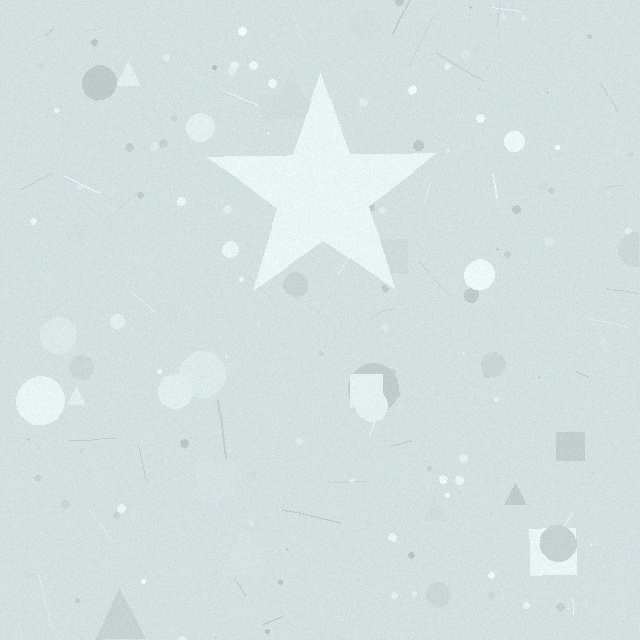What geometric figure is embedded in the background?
A star is embedded in the background.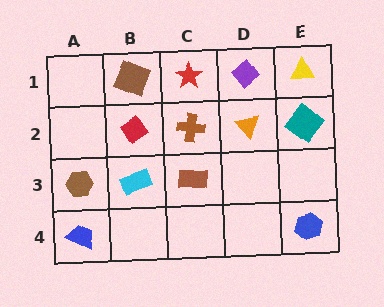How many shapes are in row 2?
4 shapes.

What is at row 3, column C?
A brown rectangle.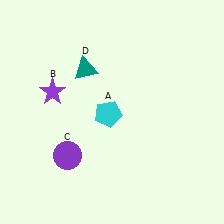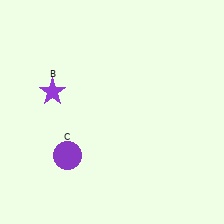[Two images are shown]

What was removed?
The teal triangle (D), the cyan pentagon (A) were removed in Image 2.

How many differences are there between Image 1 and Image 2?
There are 2 differences between the two images.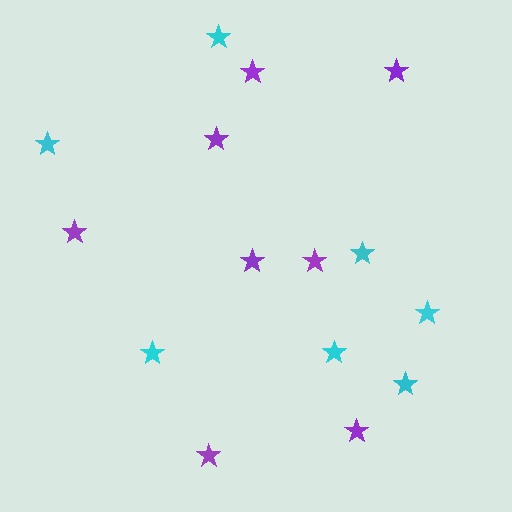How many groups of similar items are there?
There are 2 groups: one group of cyan stars (7) and one group of purple stars (8).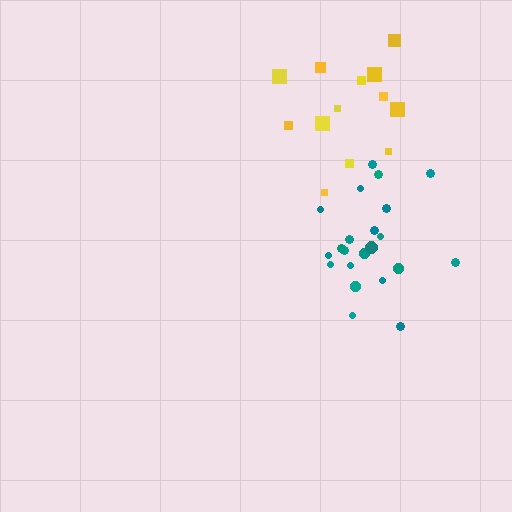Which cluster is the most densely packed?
Teal.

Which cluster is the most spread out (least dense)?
Yellow.